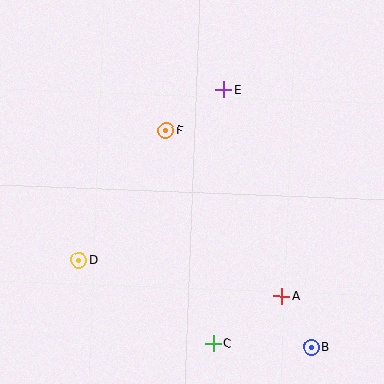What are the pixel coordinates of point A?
Point A is at (282, 296).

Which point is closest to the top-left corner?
Point F is closest to the top-left corner.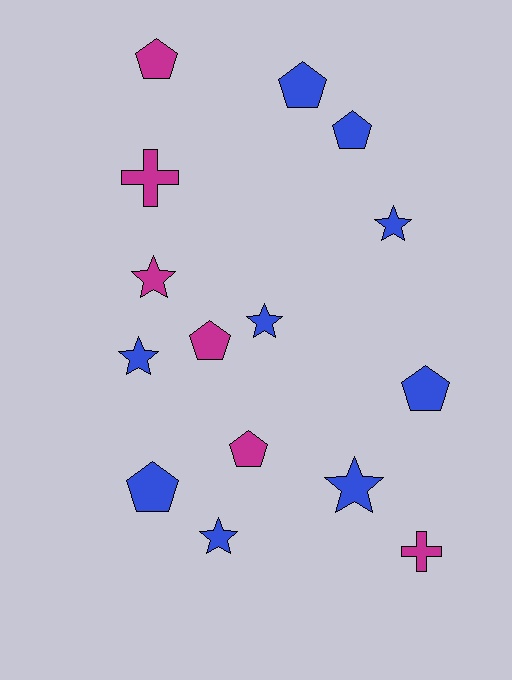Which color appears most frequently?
Blue, with 9 objects.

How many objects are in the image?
There are 15 objects.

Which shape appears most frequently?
Pentagon, with 7 objects.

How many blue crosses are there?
There are no blue crosses.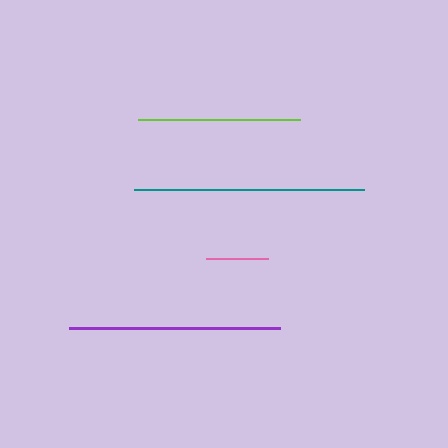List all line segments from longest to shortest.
From longest to shortest: teal, purple, lime, pink.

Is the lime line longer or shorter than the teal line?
The teal line is longer than the lime line.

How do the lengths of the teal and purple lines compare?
The teal and purple lines are approximately the same length.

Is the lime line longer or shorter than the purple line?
The purple line is longer than the lime line.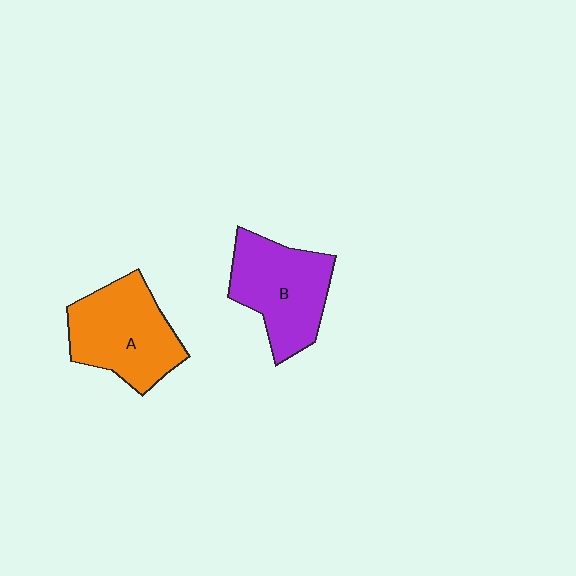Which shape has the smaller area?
Shape B (purple).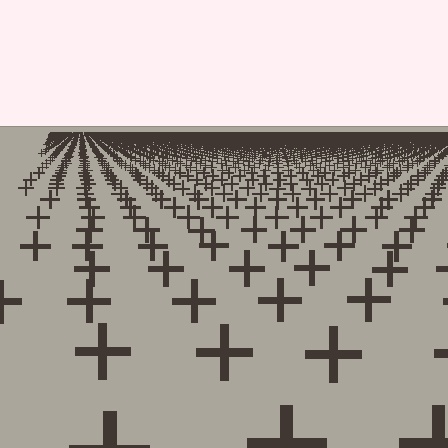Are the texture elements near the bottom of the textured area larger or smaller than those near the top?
Larger. Near the bottom, elements are closer to the viewer and appear at a bigger on-screen size.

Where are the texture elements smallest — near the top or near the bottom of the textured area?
Near the top.